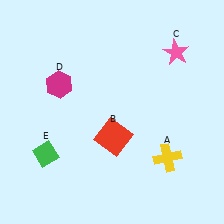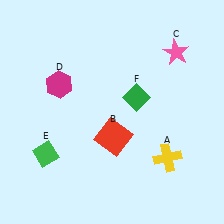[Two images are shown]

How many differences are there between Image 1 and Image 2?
There is 1 difference between the two images.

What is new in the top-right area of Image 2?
A green diamond (F) was added in the top-right area of Image 2.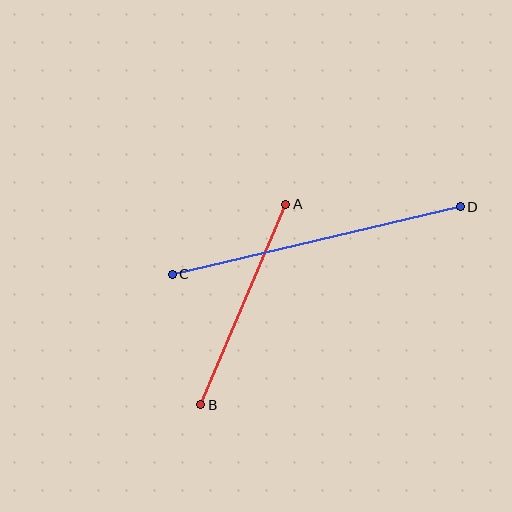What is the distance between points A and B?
The distance is approximately 218 pixels.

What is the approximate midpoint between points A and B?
The midpoint is at approximately (243, 305) pixels.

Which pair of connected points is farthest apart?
Points C and D are farthest apart.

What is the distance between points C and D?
The distance is approximately 296 pixels.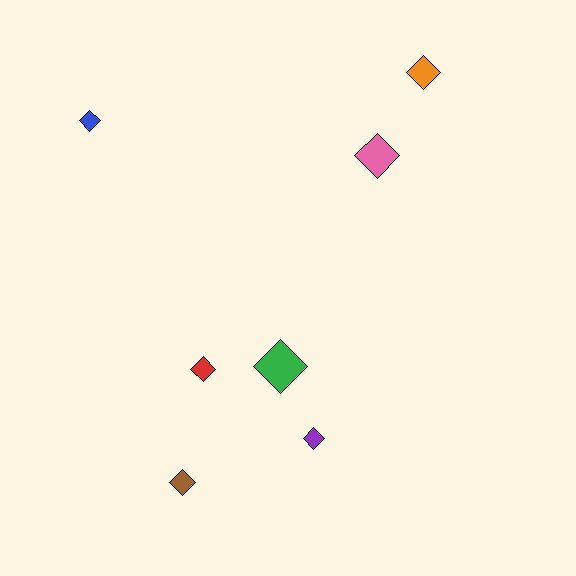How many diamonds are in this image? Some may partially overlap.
There are 7 diamonds.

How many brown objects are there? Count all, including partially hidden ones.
There is 1 brown object.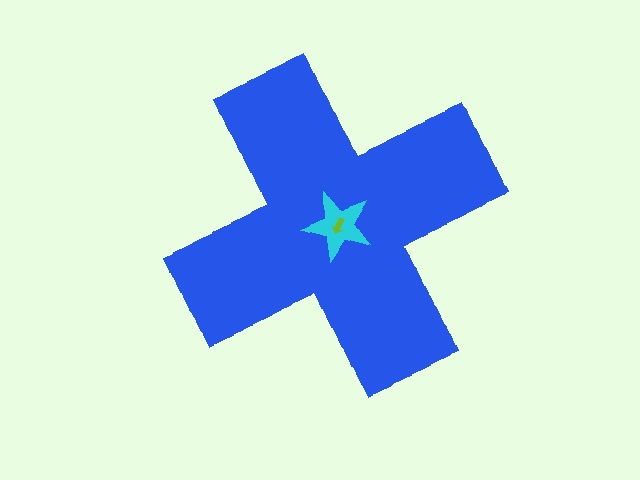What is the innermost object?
The lime arrow.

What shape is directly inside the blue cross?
The cyan star.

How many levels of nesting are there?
3.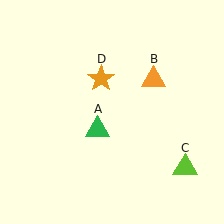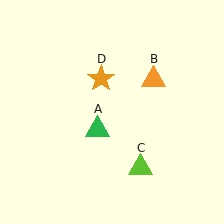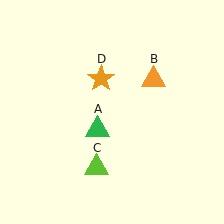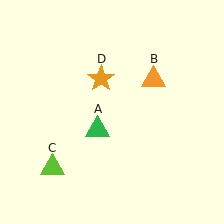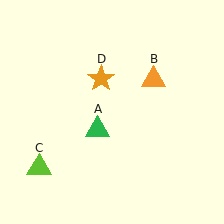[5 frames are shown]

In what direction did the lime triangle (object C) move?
The lime triangle (object C) moved left.